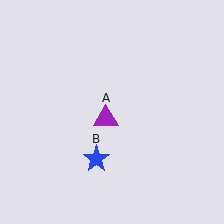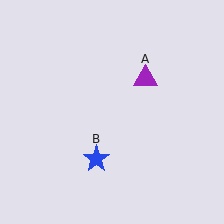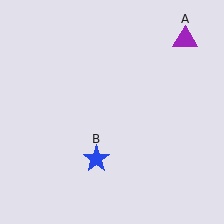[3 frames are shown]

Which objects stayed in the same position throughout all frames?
Blue star (object B) remained stationary.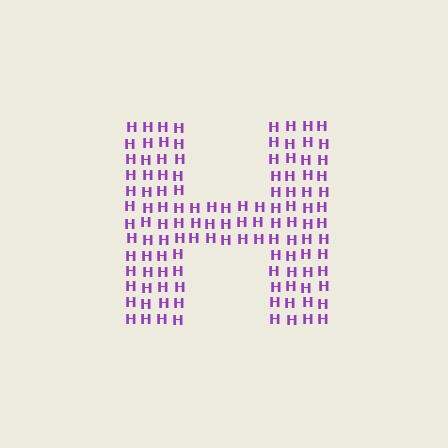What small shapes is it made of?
It is made of small letter H's.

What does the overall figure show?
The overall figure shows the letter H.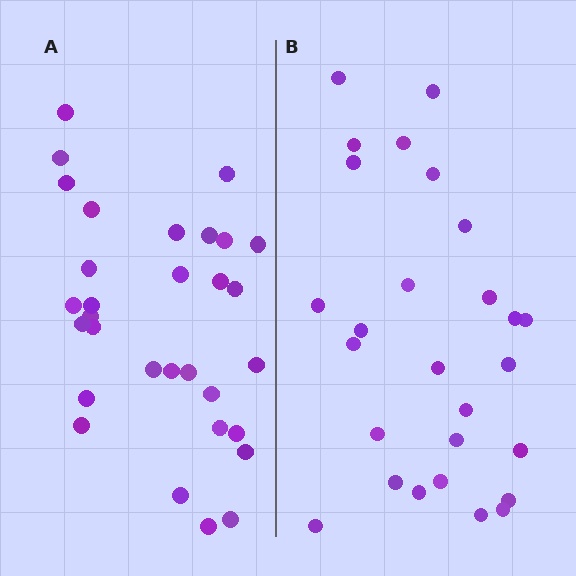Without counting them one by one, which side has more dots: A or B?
Region A (the left region) has more dots.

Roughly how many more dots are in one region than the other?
Region A has about 4 more dots than region B.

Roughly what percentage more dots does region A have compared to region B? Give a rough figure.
About 15% more.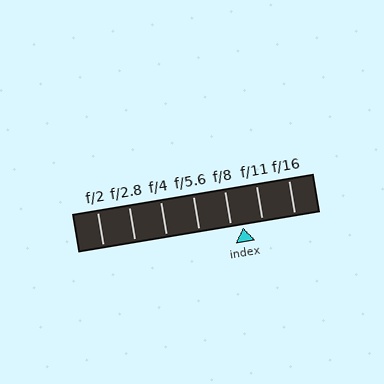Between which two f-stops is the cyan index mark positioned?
The index mark is between f/8 and f/11.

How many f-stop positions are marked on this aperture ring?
There are 7 f-stop positions marked.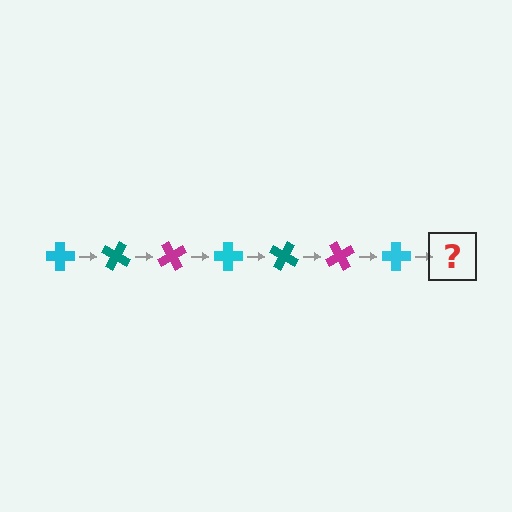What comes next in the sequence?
The next element should be a teal cross, rotated 210 degrees from the start.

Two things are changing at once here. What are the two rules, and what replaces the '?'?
The two rules are that it rotates 30 degrees each step and the color cycles through cyan, teal, and magenta. The '?' should be a teal cross, rotated 210 degrees from the start.